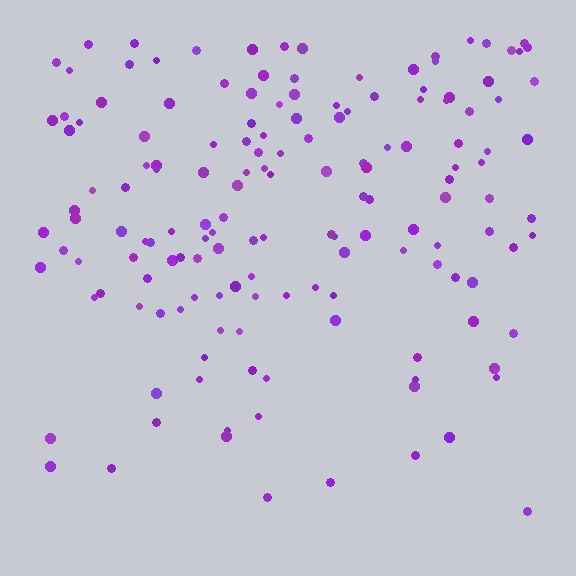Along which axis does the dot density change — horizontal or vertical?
Vertical.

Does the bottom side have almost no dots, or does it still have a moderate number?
Still a moderate number, just noticeably fewer than the top.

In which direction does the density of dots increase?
From bottom to top, with the top side densest.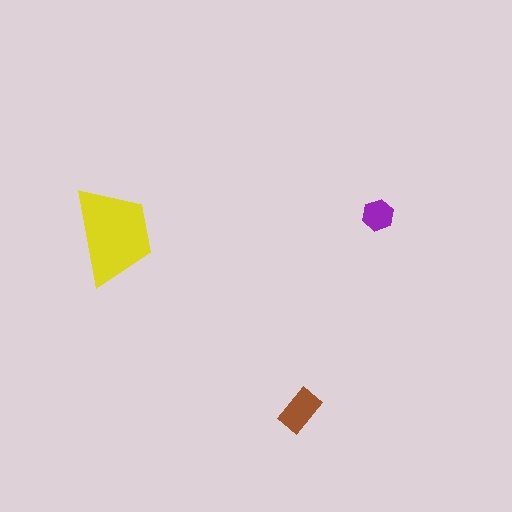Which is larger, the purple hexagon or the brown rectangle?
The brown rectangle.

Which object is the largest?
The yellow trapezoid.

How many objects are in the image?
There are 3 objects in the image.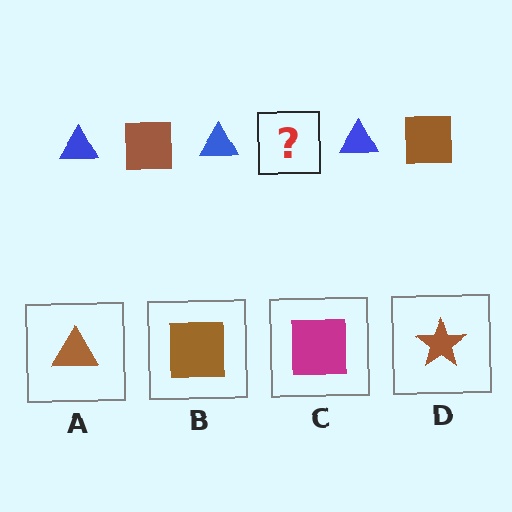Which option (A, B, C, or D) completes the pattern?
B.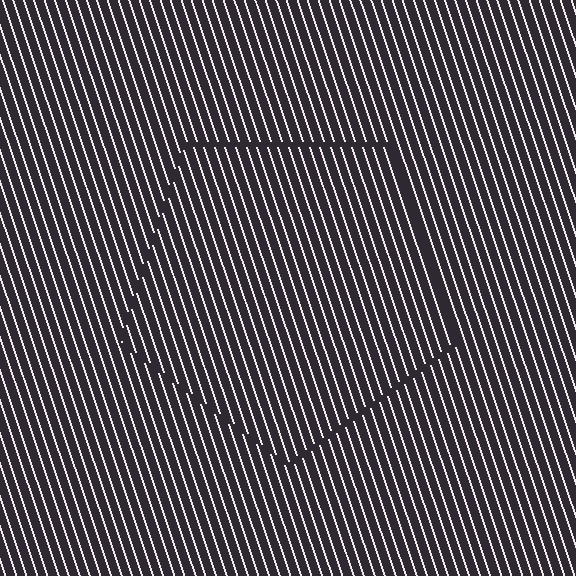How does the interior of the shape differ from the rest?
The interior of the shape contains the same grating, shifted by half a period — the contour is defined by the phase discontinuity where line-ends from the inner and outer gratings abut.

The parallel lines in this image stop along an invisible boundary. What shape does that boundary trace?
An illusory pentagon. The interior of the shape contains the same grating, shifted by half a period — the contour is defined by the phase discontinuity where line-ends from the inner and outer gratings abut.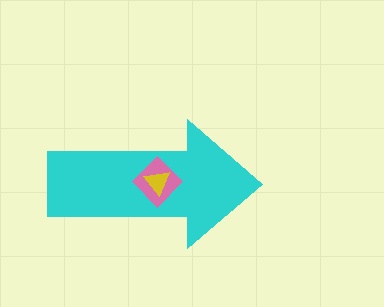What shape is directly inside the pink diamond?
The yellow triangle.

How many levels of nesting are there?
3.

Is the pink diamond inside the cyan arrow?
Yes.